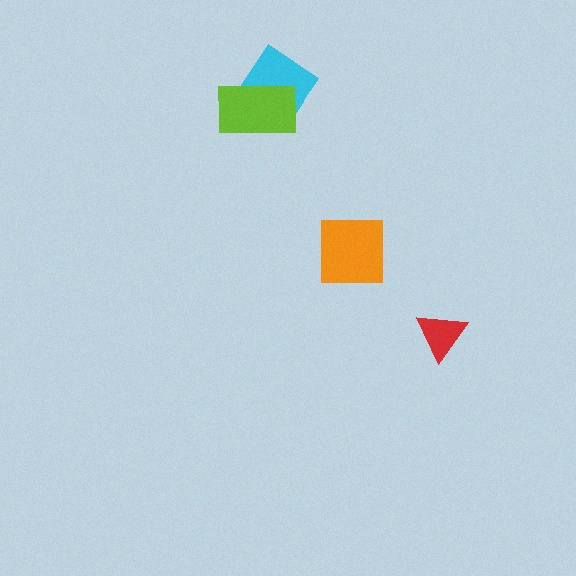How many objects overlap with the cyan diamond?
1 object overlaps with the cyan diamond.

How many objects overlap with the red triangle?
0 objects overlap with the red triangle.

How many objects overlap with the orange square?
0 objects overlap with the orange square.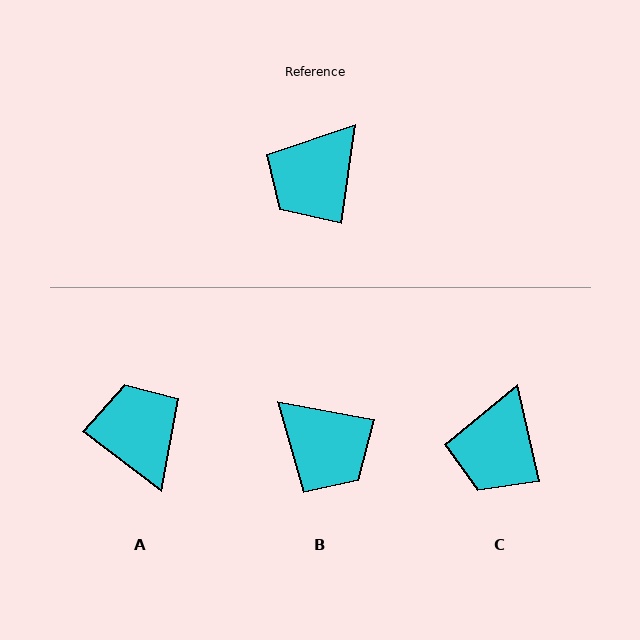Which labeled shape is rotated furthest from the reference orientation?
A, about 119 degrees away.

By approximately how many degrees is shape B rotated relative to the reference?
Approximately 88 degrees counter-clockwise.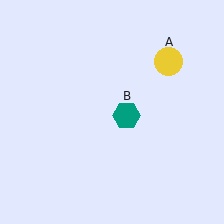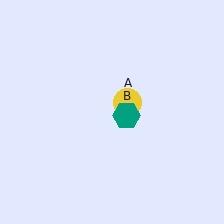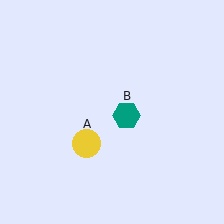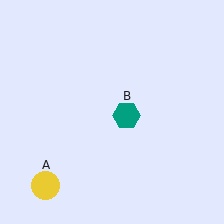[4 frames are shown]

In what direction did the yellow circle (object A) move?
The yellow circle (object A) moved down and to the left.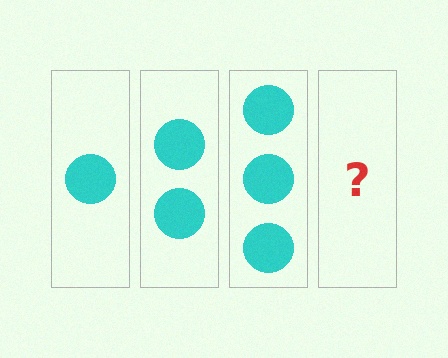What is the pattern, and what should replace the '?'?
The pattern is that each step adds one more circle. The '?' should be 4 circles.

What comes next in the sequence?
The next element should be 4 circles.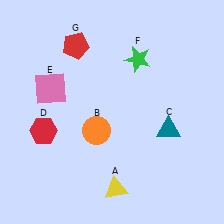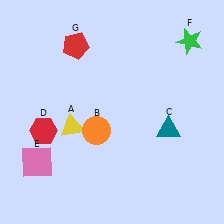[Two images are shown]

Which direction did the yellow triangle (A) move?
The yellow triangle (A) moved up.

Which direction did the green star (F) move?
The green star (F) moved right.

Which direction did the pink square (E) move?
The pink square (E) moved down.